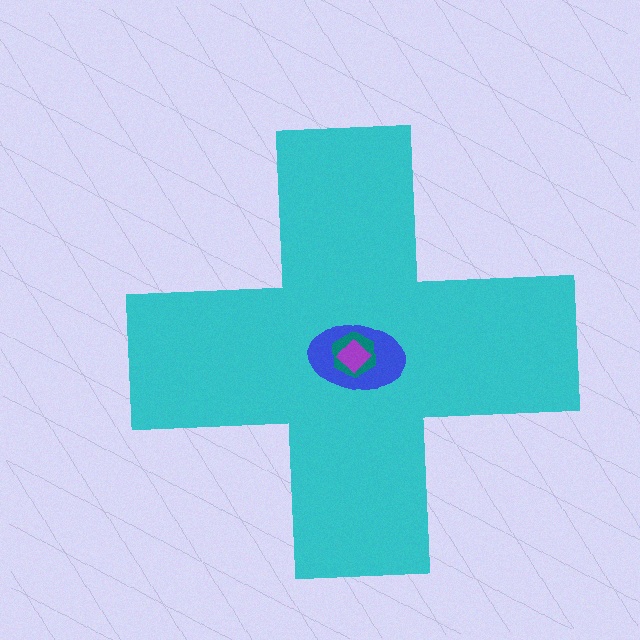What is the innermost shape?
The purple diamond.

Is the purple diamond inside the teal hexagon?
Yes.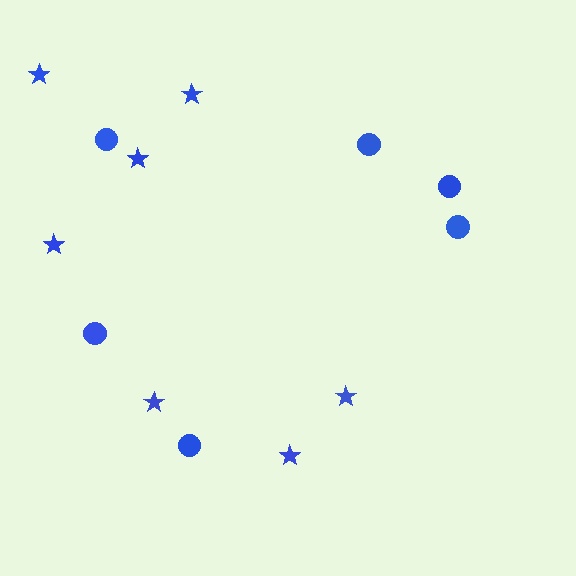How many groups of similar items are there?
There are 2 groups: one group of circles (6) and one group of stars (7).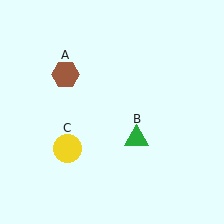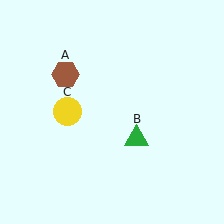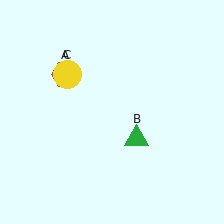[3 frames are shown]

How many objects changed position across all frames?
1 object changed position: yellow circle (object C).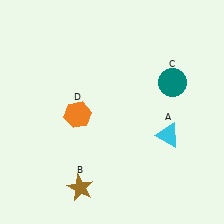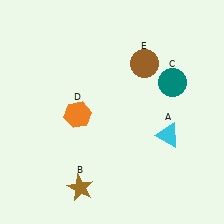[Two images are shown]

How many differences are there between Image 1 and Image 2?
There is 1 difference between the two images.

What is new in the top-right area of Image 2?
A brown circle (E) was added in the top-right area of Image 2.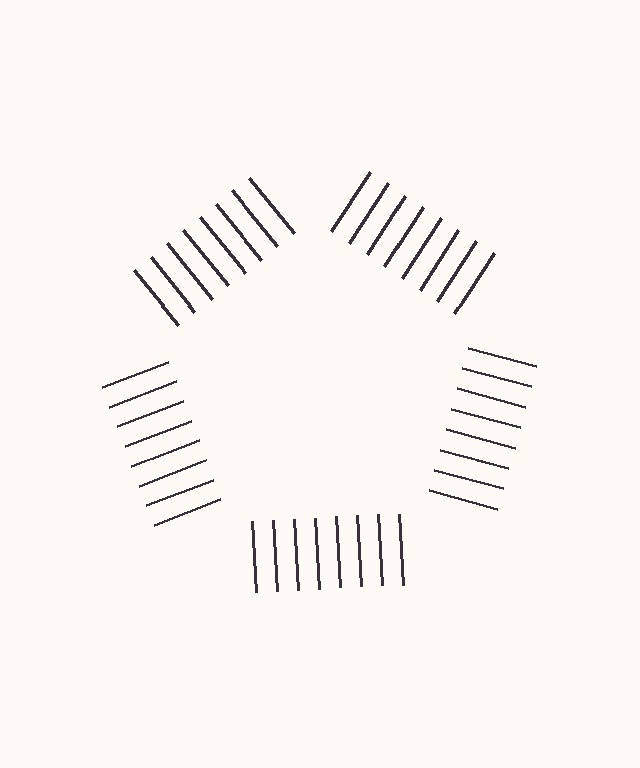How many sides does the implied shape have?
5 sides — the line-ends trace a pentagon.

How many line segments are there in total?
40 — 8 along each of the 5 edges.